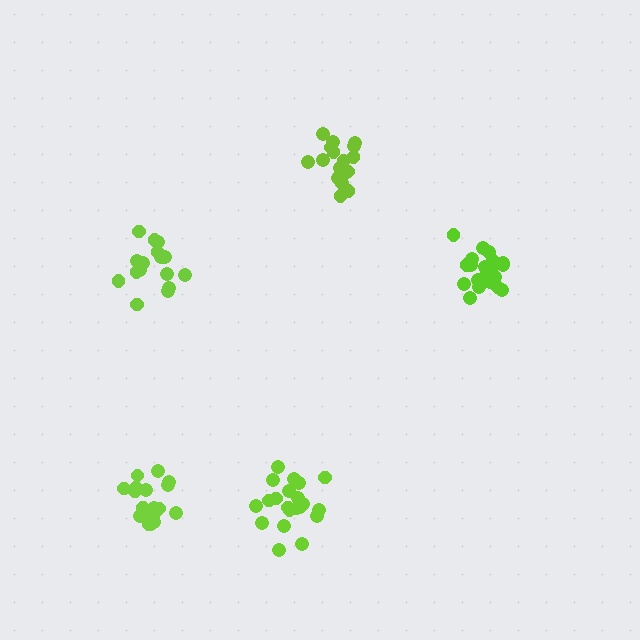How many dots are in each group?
Group 1: 21 dots, Group 2: 19 dots, Group 3: 17 dots, Group 4: 20 dots, Group 5: 21 dots (98 total).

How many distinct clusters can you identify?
There are 5 distinct clusters.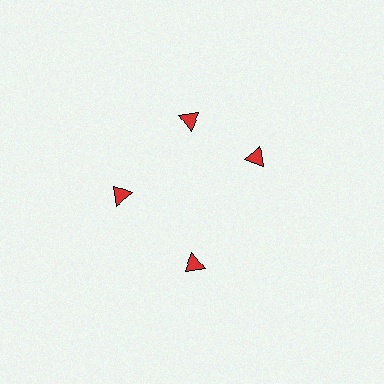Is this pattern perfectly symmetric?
No. The 4 red triangles are arranged in a ring, but one element near the 3 o'clock position is rotated out of alignment along the ring, breaking the 4-fold rotational symmetry.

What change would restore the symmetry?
The symmetry would be restored by rotating it back into even spacing with its neighbors so that all 4 triangles sit at equal angles and equal distance from the center.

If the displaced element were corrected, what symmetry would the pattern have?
It would have 4-fold rotational symmetry — the pattern would map onto itself every 90 degrees.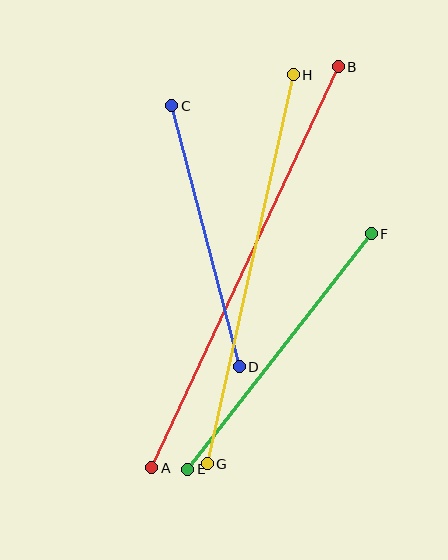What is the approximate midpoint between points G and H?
The midpoint is at approximately (250, 269) pixels.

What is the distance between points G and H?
The distance is approximately 399 pixels.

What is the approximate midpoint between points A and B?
The midpoint is at approximately (245, 267) pixels.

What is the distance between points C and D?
The distance is approximately 270 pixels.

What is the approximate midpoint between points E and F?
The midpoint is at approximately (279, 352) pixels.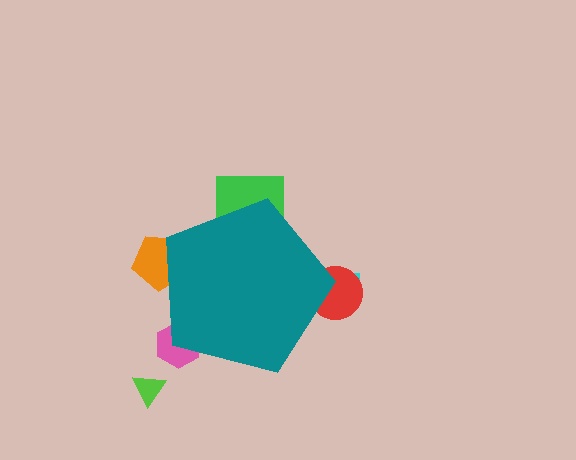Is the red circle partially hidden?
Yes, the red circle is partially hidden behind the teal pentagon.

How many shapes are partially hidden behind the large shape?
5 shapes are partially hidden.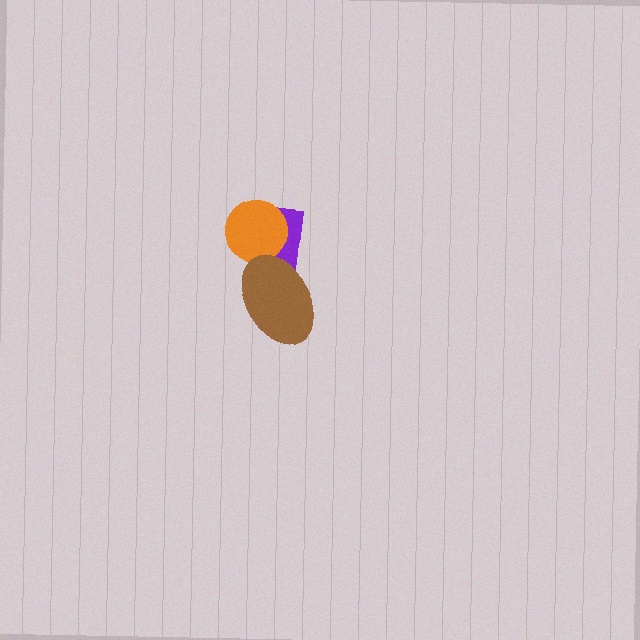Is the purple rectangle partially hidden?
Yes, it is partially covered by another shape.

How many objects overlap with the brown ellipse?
1 object overlaps with the brown ellipse.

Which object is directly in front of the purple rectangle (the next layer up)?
The orange circle is directly in front of the purple rectangle.